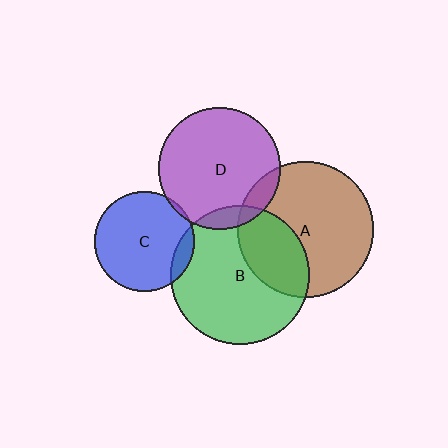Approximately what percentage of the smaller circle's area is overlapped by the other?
Approximately 10%.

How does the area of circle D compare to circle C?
Approximately 1.5 times.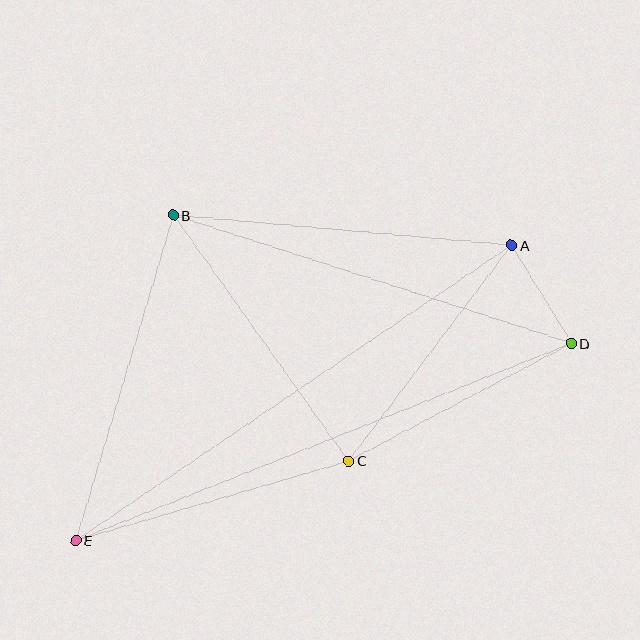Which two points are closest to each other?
Points A and D are closest to each other.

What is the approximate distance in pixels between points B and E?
The distance between B and E is approximately 339 pixels.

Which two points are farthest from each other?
Points D and E are farthest from each other.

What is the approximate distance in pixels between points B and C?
The distance between B and C is approximately 302 pixels.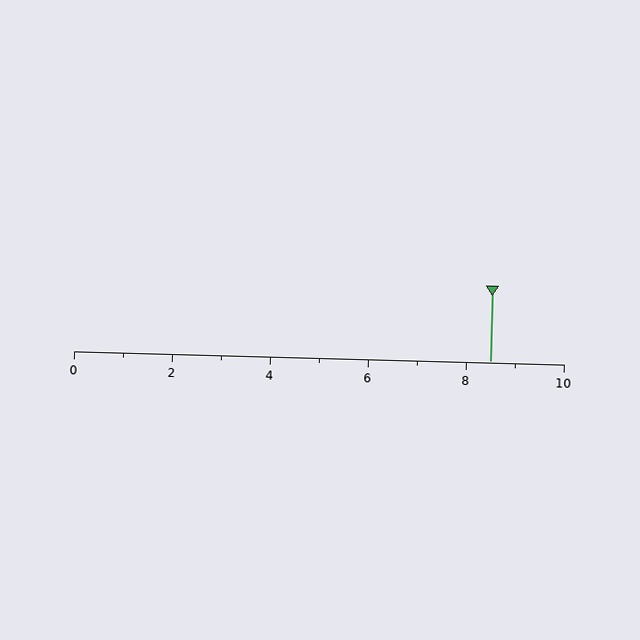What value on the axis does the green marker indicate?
The marker indicates approximately 8.5.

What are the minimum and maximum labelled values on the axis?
The axis runs from 0 to 10.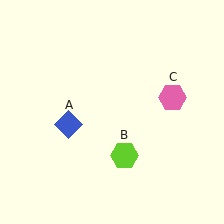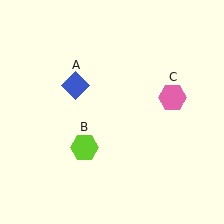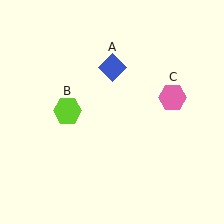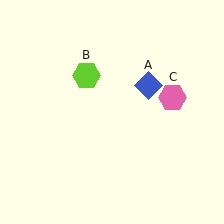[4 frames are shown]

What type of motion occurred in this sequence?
The blue diamond (object A), lime hexagon (object B) rotated clockwise around the center of the scene.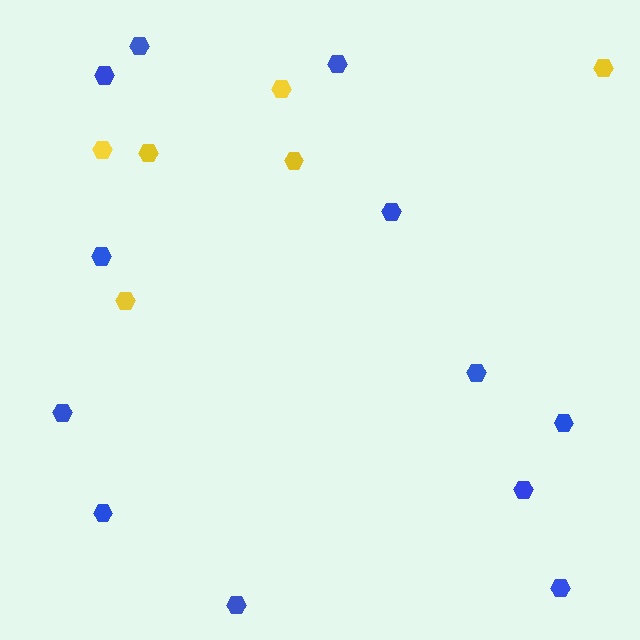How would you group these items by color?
There are 2 groups: one group of blue hexagons (12) and one group of yellow hexagons (6).